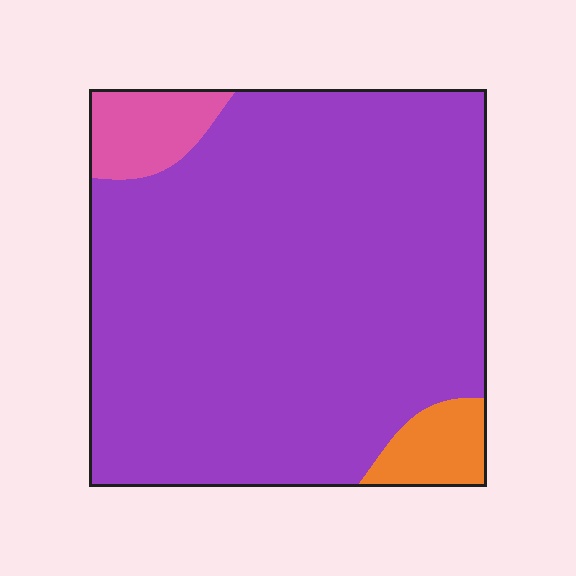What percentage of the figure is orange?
Orange covers around 5% of the figure.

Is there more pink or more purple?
Purple.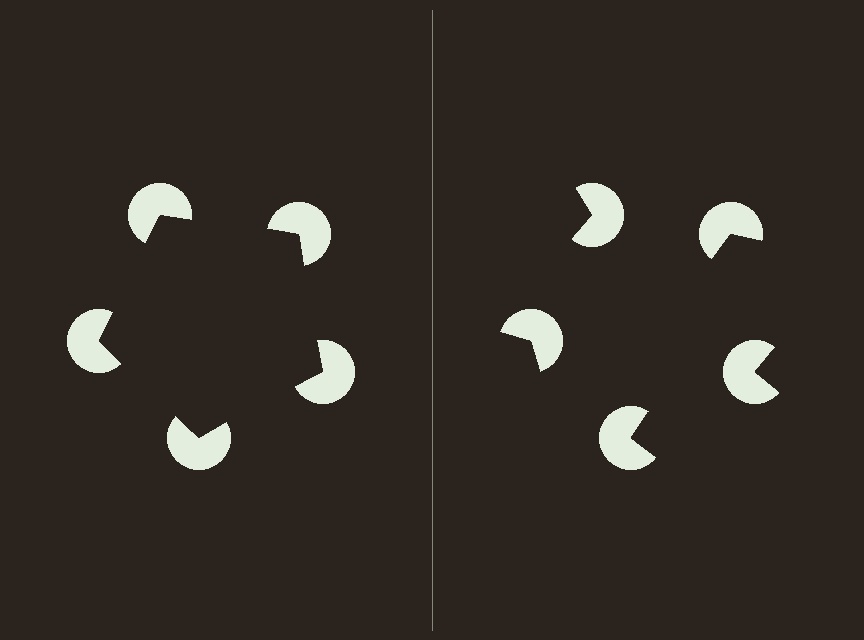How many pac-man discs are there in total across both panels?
10 — 5 on each side.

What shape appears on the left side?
An illusory pentagon.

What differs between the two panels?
The pac-man discs are positioned identically on both sides; only the wedge orientations differ. On the left they align to a pentagon; on the right they are misaligned.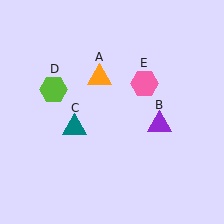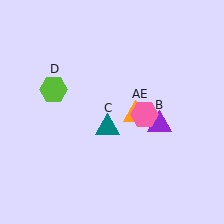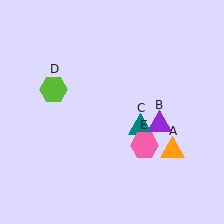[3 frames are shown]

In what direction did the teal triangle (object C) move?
The teal triangle (object C) moved right.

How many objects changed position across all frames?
3 objects changed position: orange triangle (object A), teal triangle (object C), pink hexagon (object E).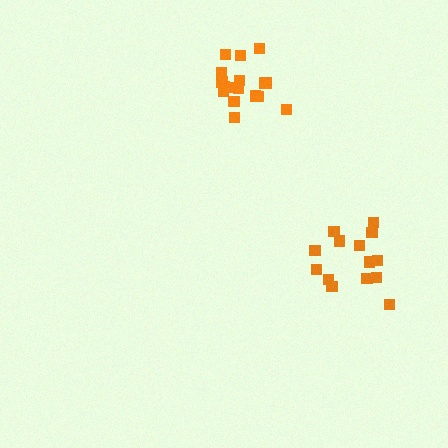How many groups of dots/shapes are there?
There are 2 groups.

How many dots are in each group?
Group 1: 18 dots, Group 2: 14 dots (32 total).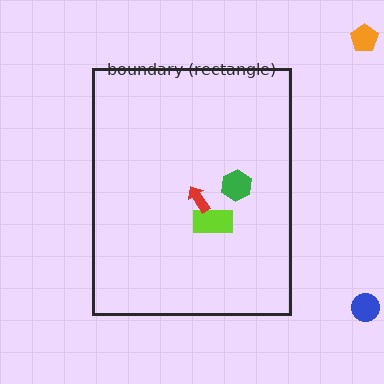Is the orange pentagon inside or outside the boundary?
Outside.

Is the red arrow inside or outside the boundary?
Inside.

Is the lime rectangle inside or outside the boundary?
Inside.